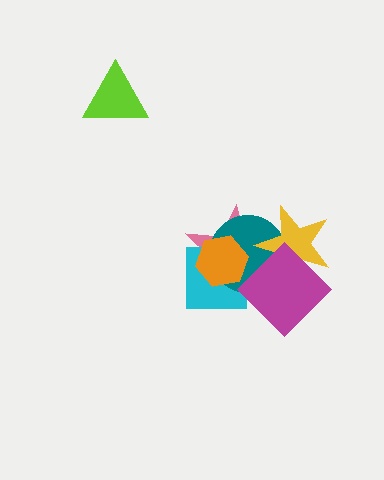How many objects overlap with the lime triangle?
0 objects overlap with the lime triangle.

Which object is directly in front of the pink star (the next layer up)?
The cyan square is directly in front of the pink star.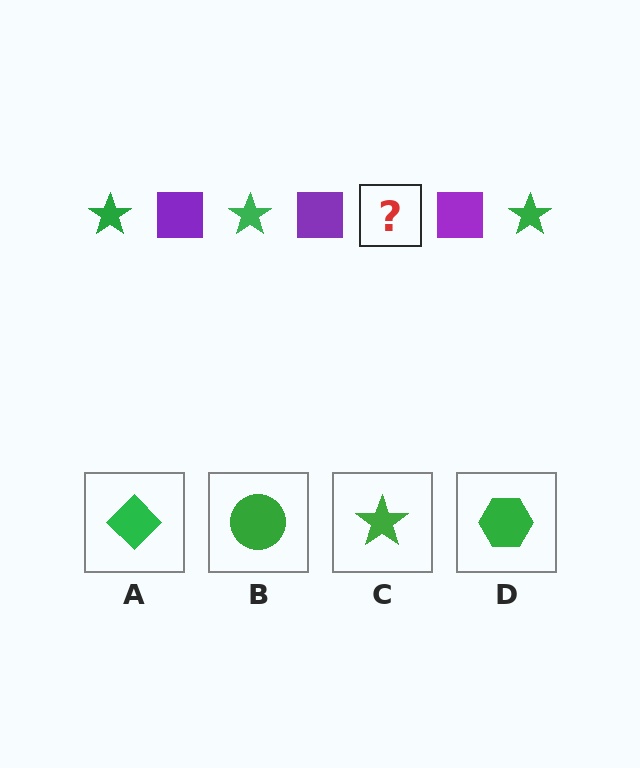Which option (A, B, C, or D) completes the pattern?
C.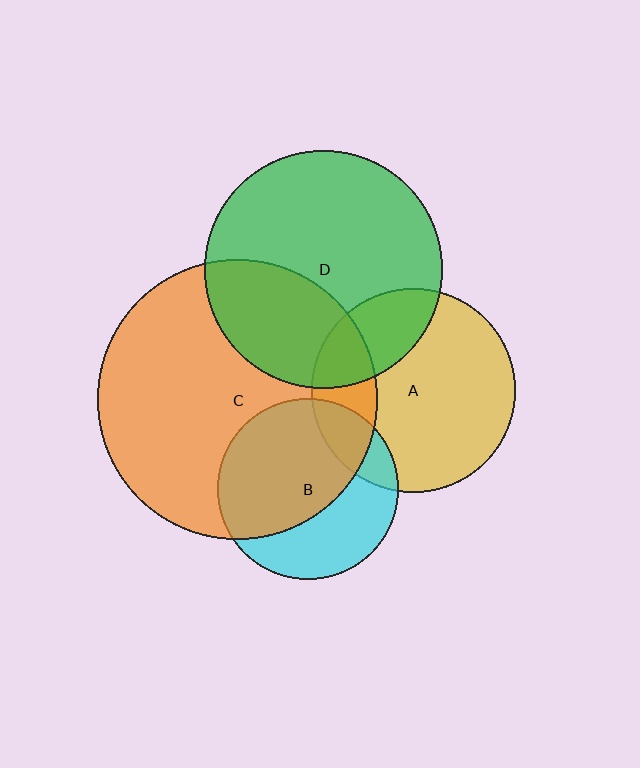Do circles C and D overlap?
Yes.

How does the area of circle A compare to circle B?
Approximately 1.3 times.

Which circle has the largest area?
Circle C (orange).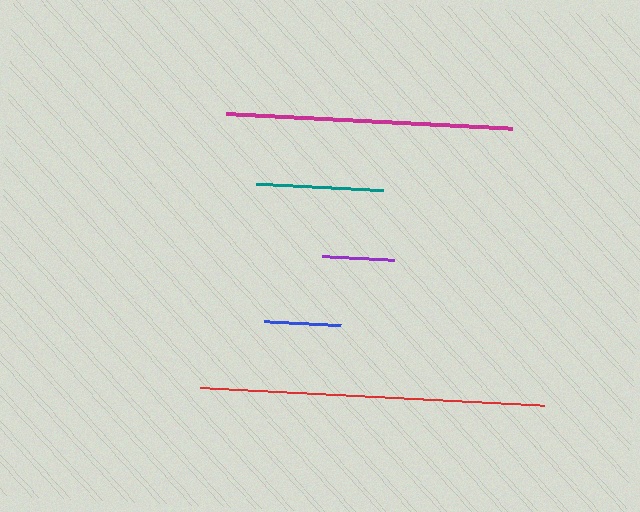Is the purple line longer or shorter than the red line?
The red line is longer than the purple line.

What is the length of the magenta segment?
The magenta segment is approximately 286 pixels long.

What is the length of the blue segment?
The blue segment is approximately 77 pixels long.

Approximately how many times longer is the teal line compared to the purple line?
The teal line is approximately 1.8 times the length of the purple line.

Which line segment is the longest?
The red line is the longest at approximately 344 pixels.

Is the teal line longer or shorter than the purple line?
The teal line is longer than the purple line.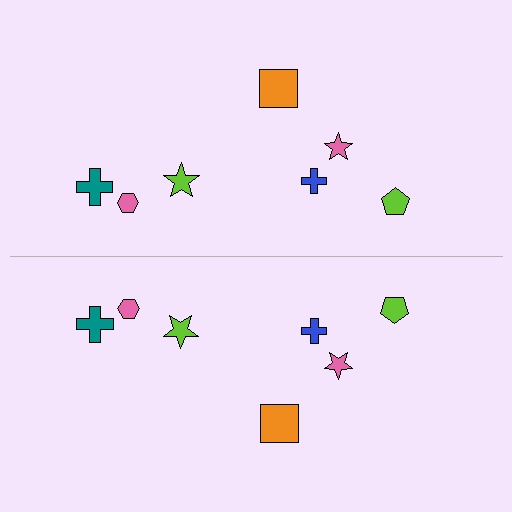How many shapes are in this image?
There are 14 shapes in this image.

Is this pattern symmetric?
Yes, this pattern has bilateral (reflection) symmetry.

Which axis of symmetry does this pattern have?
The pattern has a horizontal axis of symmetry running through the center of the image.